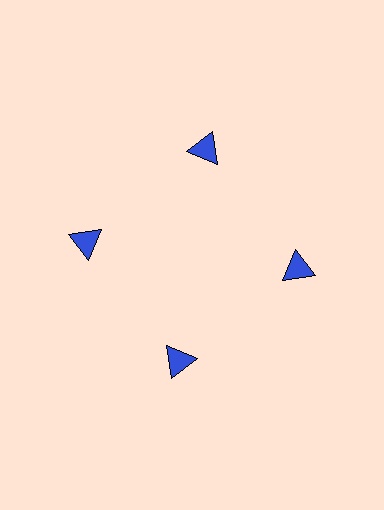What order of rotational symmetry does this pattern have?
This pattern has 4-fold rotational symmetry.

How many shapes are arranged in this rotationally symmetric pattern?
There are 4 shapes, arranged in 4 groups of 1.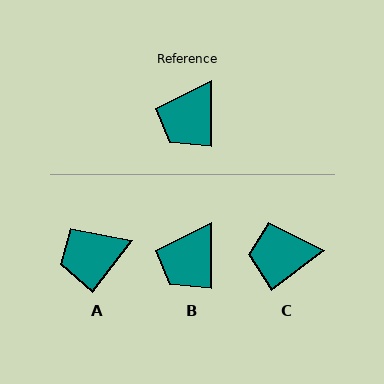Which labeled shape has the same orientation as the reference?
B.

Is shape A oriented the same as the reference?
No, it is off by about 38 degrees.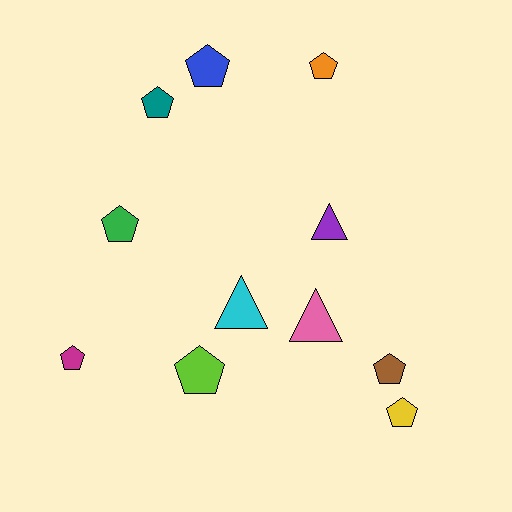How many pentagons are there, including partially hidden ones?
There are 8 pentagons.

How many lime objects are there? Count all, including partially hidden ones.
There is 1 lime object.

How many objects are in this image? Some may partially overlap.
There are 11 objects.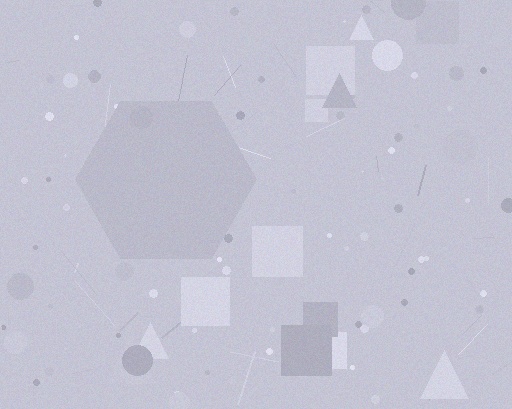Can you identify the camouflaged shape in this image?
The camouflaged shape is a hexagon.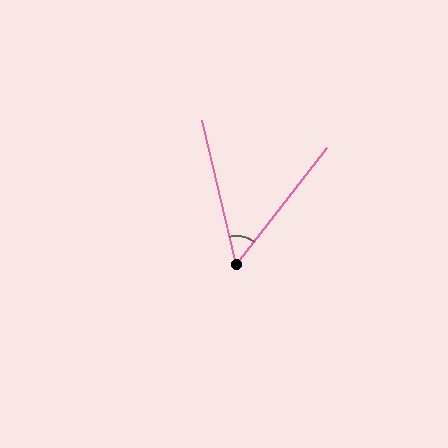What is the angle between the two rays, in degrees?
Approximately 51 degrees.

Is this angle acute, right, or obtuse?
It is acute.